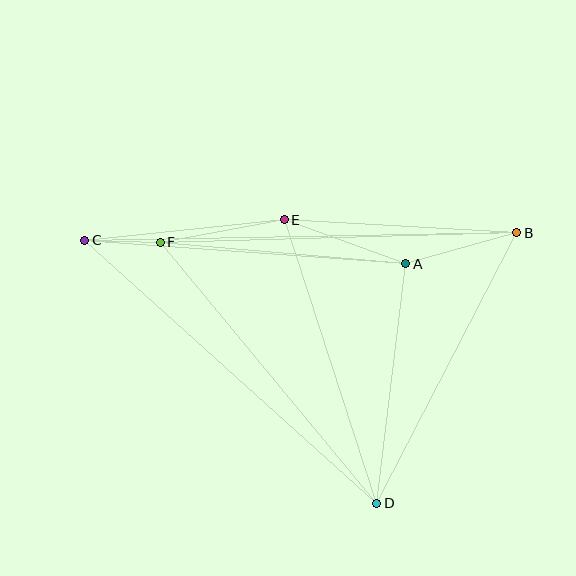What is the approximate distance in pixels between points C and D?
The distance between C and D is approximately 393 pixels.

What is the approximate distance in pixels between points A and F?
The distance between A and F is approximately 246 pixels.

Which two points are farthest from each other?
Points B and C are farthest from each other.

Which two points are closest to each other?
Points C and F are closest to each other.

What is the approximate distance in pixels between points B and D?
The distance between B and D is approximately 305 pixels.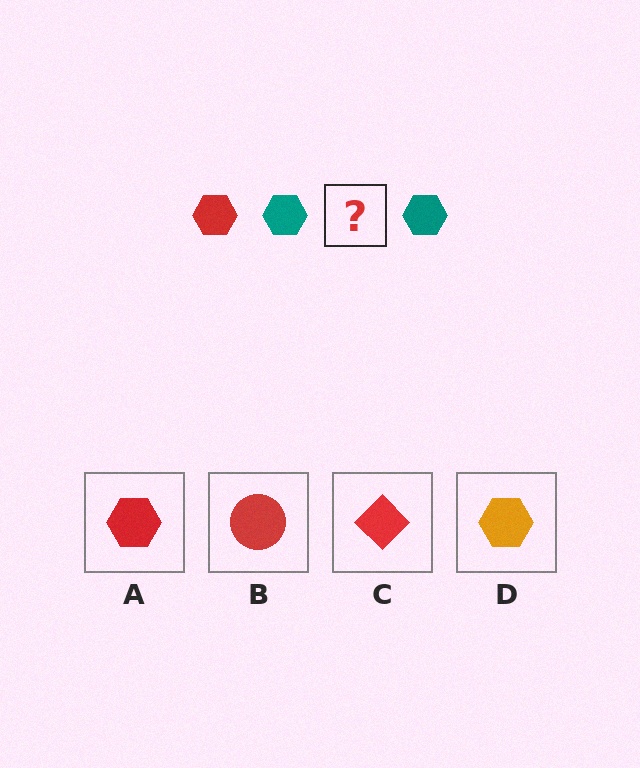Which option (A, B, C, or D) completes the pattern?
A.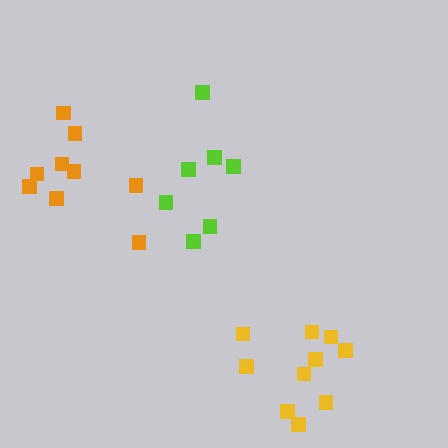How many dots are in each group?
Group 1: 9 dots, Group 2: 10 dots, Group 3: 7 dots (26 total).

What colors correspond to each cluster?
The clusters are colored: orange, yellow, lime.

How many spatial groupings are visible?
There are 3 spatial groupings.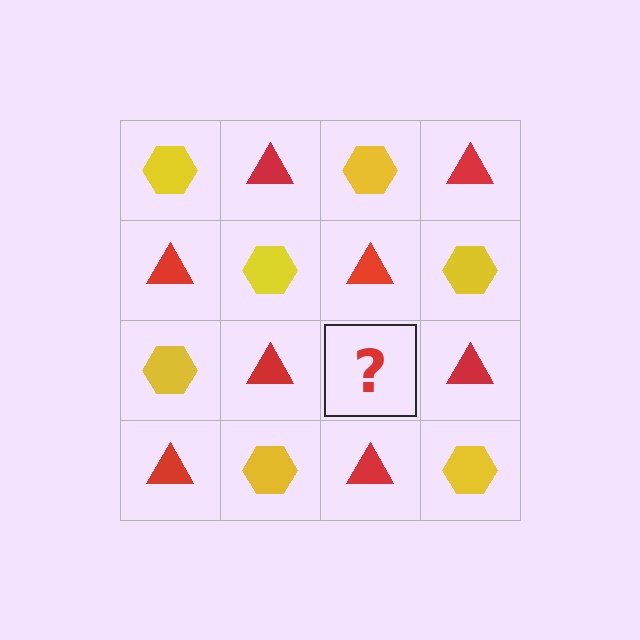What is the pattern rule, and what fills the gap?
The rule is that it alternates yellow hexagon and red triangle in a checkerboard pattern. The gap should be filled with a yellow hexagon.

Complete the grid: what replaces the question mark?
The question mark should be replaced with a yellow hexagon.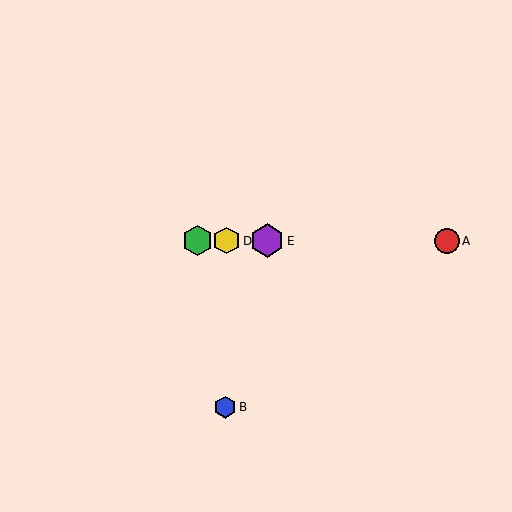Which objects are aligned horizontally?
Objects A, C, D, E are aligned horizontally.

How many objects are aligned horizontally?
4 objects (A, C, D, E) are aligned horizontally.